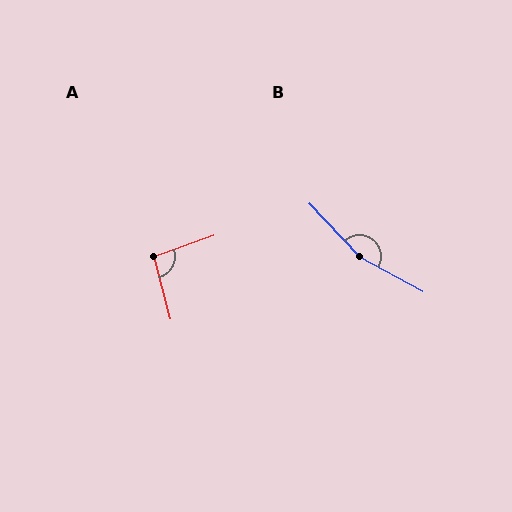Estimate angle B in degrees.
Approximately 162 degrees.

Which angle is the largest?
B, at approximately 162 degrees.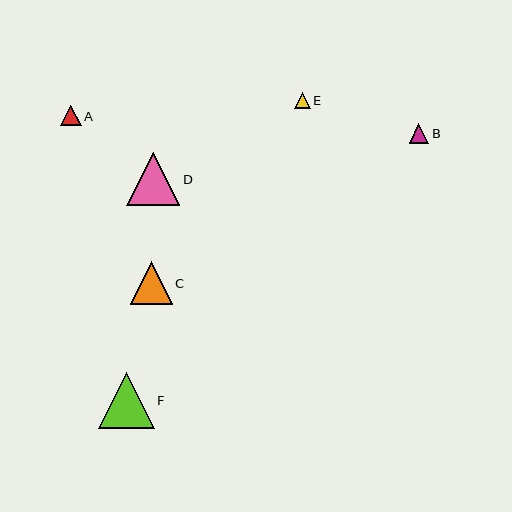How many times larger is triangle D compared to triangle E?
Triangle D is approximately 3.3 times the size of triangle E.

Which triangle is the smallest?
Triangle E is the smallest with a size of approximately 16 pixels.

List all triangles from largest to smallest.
From largest to smallest: F, D, C, A, B, E.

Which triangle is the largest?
Triangle F is the largest with a size of approximately 56 pixels.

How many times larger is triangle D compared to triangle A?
Triangle D is approximately 2.6 times the size of triangle A.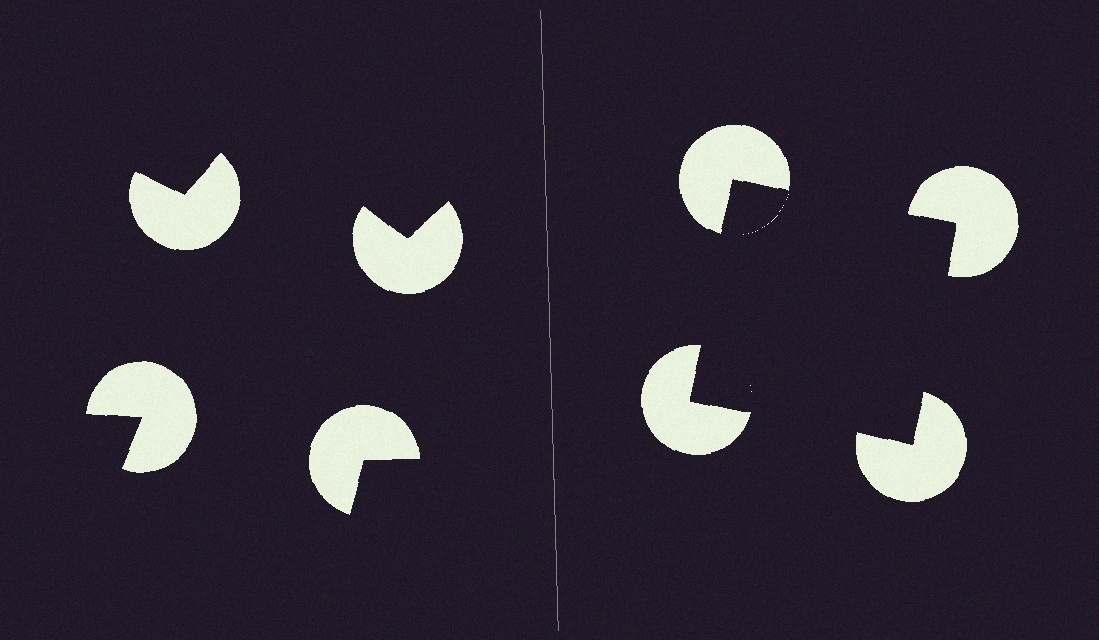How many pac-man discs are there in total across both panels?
8 — 4 on each side.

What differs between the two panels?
The pac-man discs are positioned identically on both sides; only the wedge orientations differ. On the right they align to a square; on the left they are misaligned.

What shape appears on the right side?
An illusory square.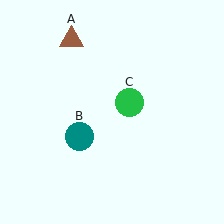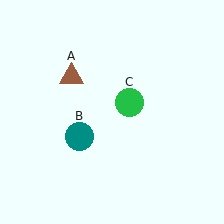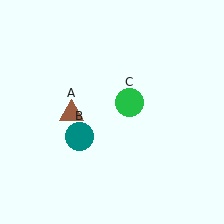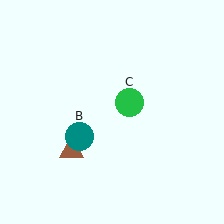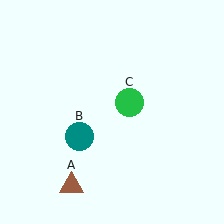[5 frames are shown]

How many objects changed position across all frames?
1 object changed position: brown triangle (object A).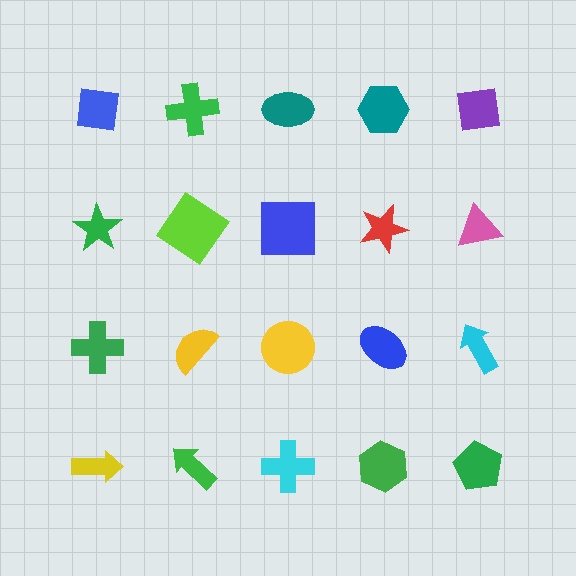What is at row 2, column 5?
A pink triangle.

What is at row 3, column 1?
A green cross.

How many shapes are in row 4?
5 shapes.